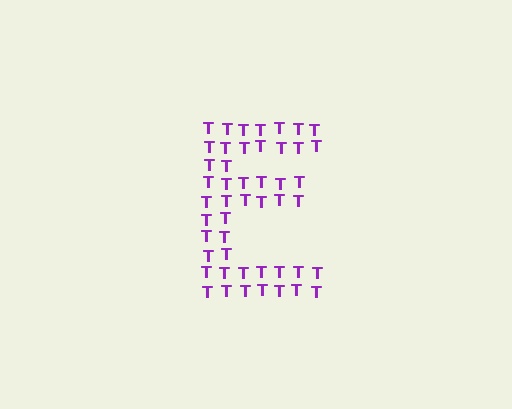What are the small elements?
The small elements are letter T's.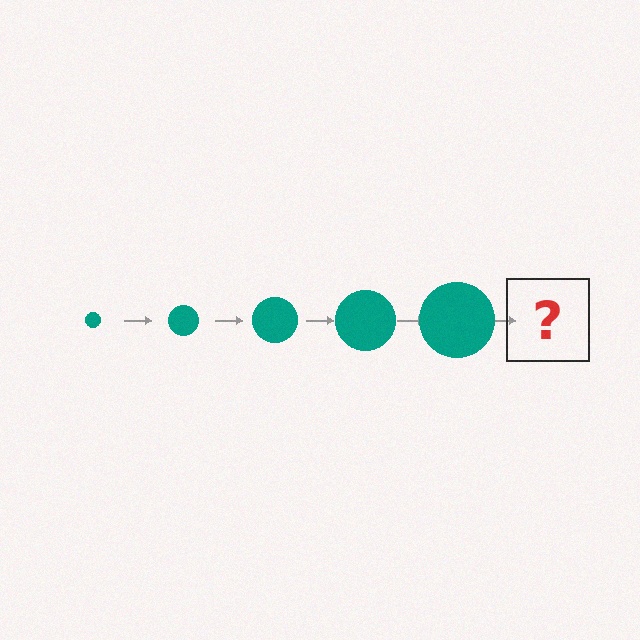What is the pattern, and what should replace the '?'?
The pattern is that the circle gets progressively larger each step. The '?' should be a teal circle, larger than the previous one.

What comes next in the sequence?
The next element should be a teal circle, larger than the previous one.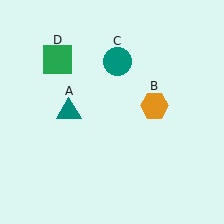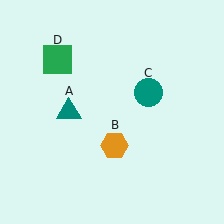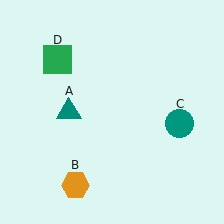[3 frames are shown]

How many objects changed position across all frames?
2 objects changed position: orange hexagon (object B), teal circle (object C).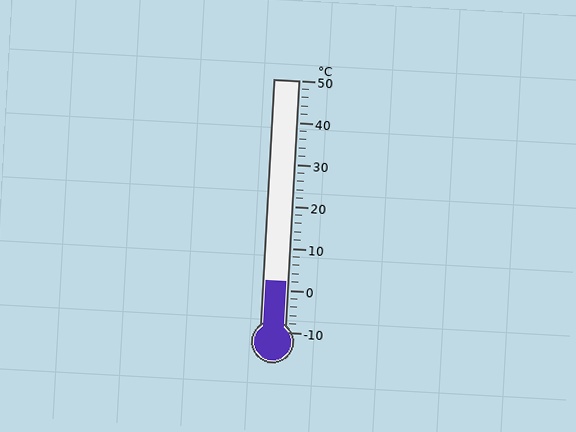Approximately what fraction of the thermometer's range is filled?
The thermometer is filled to approximately 20% of its range.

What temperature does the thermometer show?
The thermometer shows approximately 2°C.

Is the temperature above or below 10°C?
The temperature is below 10°C.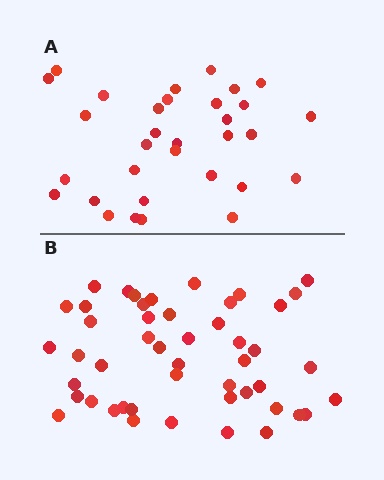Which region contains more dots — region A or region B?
Region B (the bottom region) has more dots.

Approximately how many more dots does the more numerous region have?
Region B has approximately 15 more dots than region A.